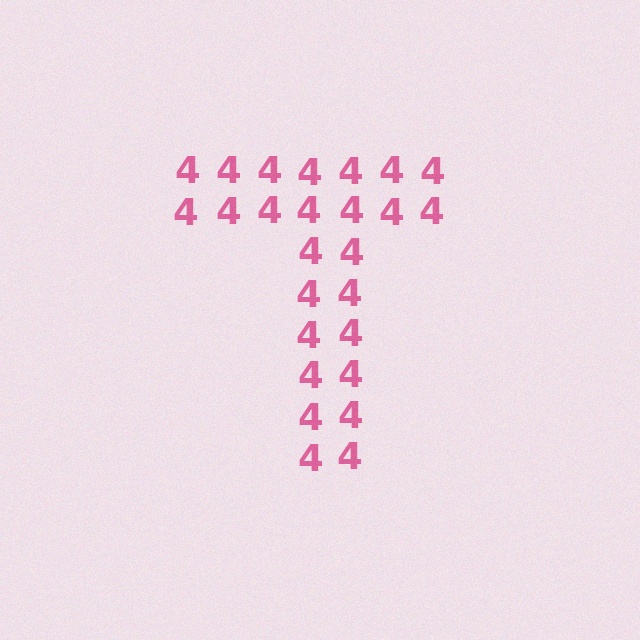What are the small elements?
The small elements are digit 4's.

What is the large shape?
The large shape is the letter T.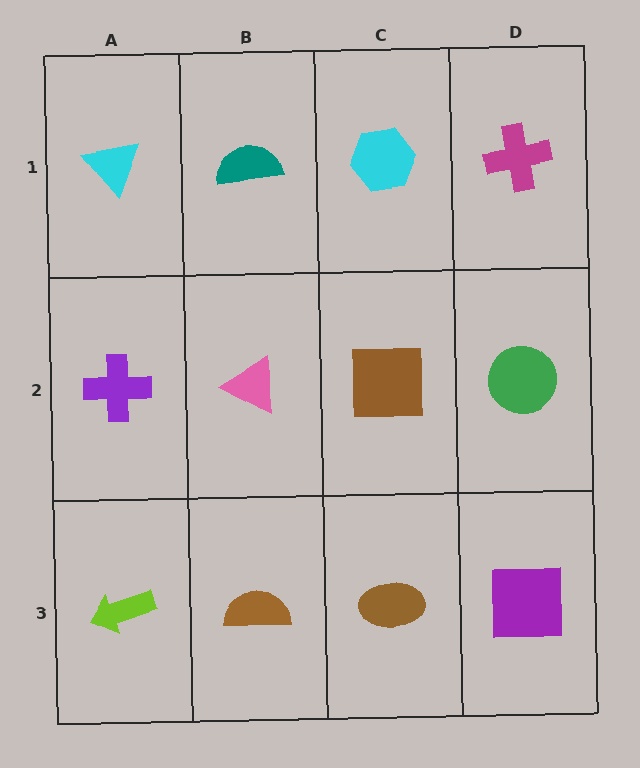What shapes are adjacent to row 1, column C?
A brown square (row 2, column C), a teal semicircle (row 1, column B), a magenta cross (row 1, column D).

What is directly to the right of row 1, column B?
A cyan hexagon.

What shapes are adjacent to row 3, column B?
A pink triangle (row 2, column B), a lime arrow (row 3, column A), a brown ellipse (row 3, column C).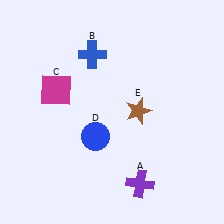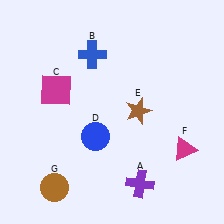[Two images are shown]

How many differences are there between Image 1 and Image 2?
There are 2 differences between the two images.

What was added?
A magenta triangle (F), a brown circle (G) were added in Image 2.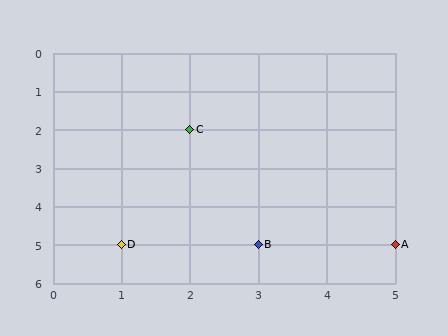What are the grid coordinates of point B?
Point B is at grid coordinates (3, 5).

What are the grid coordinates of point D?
Point D is at grid coordinates (1, 5).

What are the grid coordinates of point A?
Point A is at grid coordinates (5, 5).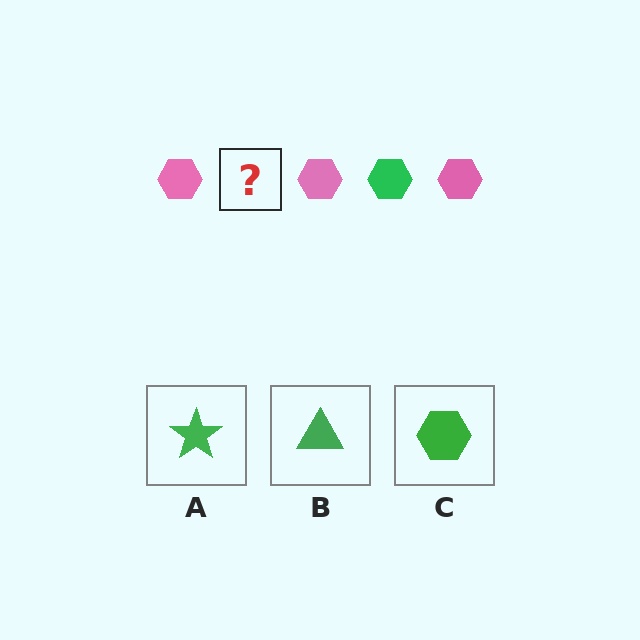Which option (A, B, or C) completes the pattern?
C.